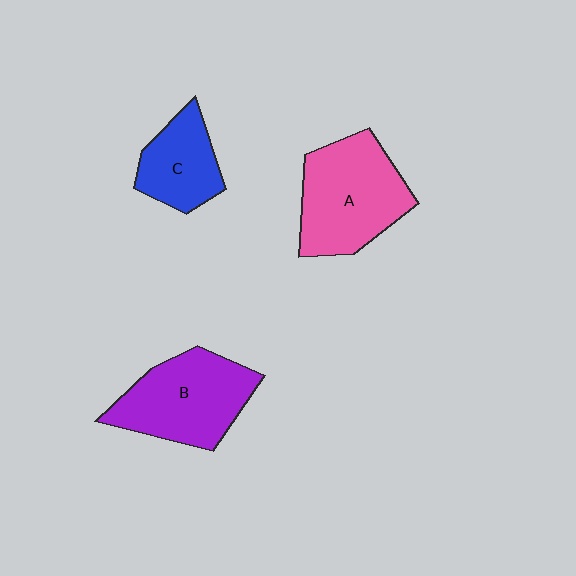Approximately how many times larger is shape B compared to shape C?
Approximately 1.6 times.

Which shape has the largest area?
Shape A (pink).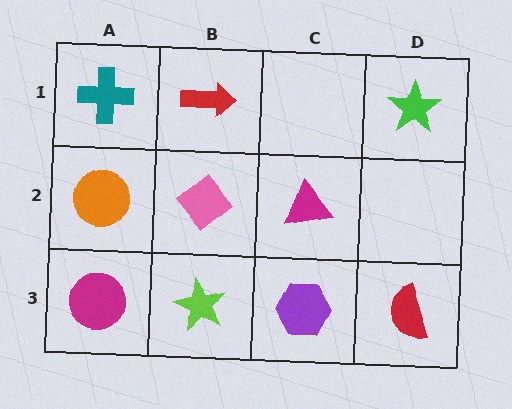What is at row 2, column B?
A pink diamond.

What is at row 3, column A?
A magenta circle.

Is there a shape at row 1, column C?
No, that cell is empty.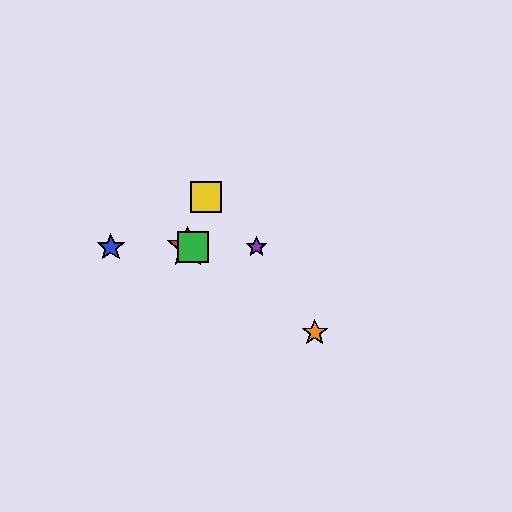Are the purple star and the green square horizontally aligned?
Yes, both are at y≈247.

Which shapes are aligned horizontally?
The red star, the blue star, the green square, the purple star are aligned horizontally.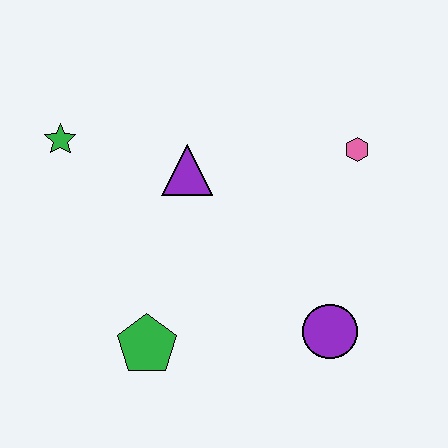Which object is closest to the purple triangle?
The green star is closest to the purple triangle.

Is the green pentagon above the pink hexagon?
No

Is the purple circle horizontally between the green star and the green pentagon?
No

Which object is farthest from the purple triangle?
The purple circle is farthest from the purple triangle.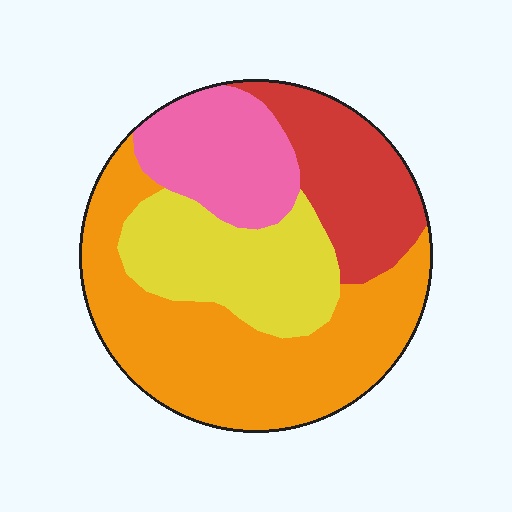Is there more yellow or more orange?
Orange.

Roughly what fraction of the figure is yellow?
Yellow takes up between a sixth and a third of the figure.